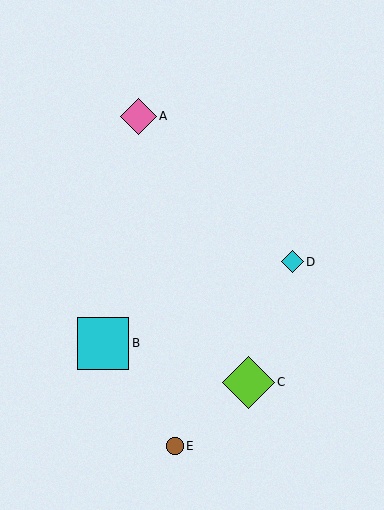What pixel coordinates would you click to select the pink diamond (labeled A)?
Click at (139, 116) to select the pink diamond A.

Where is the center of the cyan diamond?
The center of the cyan diamond is at (292, 262).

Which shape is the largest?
The lime diamond (labeled C) is the largest.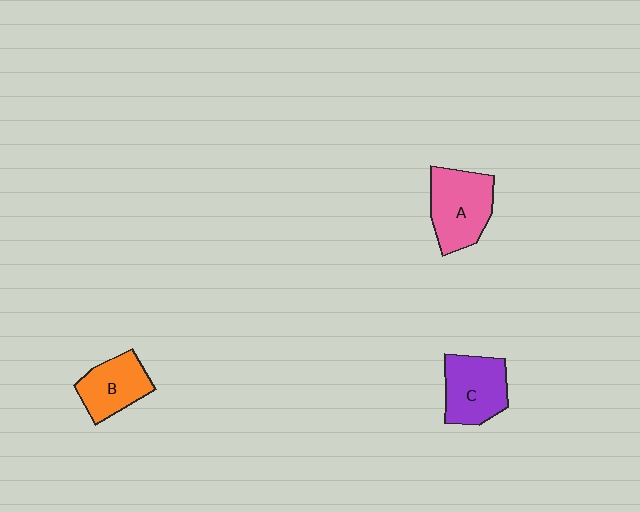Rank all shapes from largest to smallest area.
From largest to smallest: A (pink), C (purple), B (orange).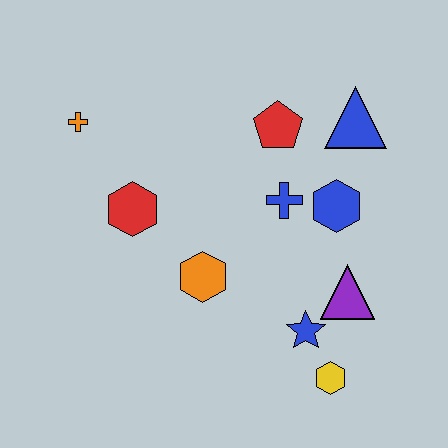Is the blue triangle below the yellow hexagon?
No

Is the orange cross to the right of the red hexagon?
No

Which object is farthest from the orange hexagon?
The blue triangle is farthest from the orange hexagon.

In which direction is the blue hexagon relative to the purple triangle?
The blue hexagon is above the purple triangle.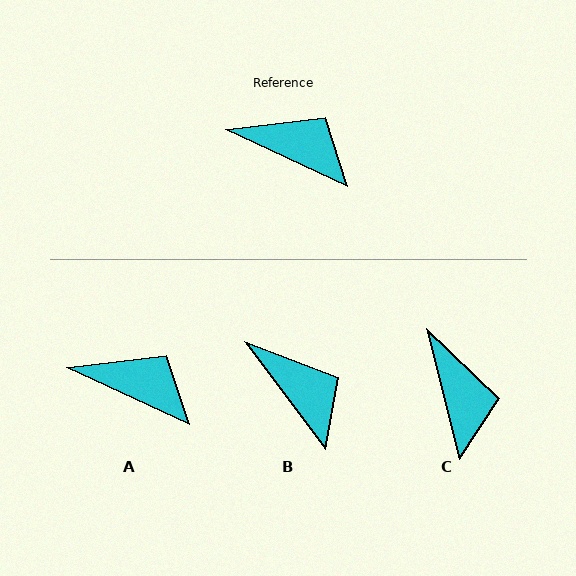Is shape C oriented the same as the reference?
No, it is off by about 51 degrees.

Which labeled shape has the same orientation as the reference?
A.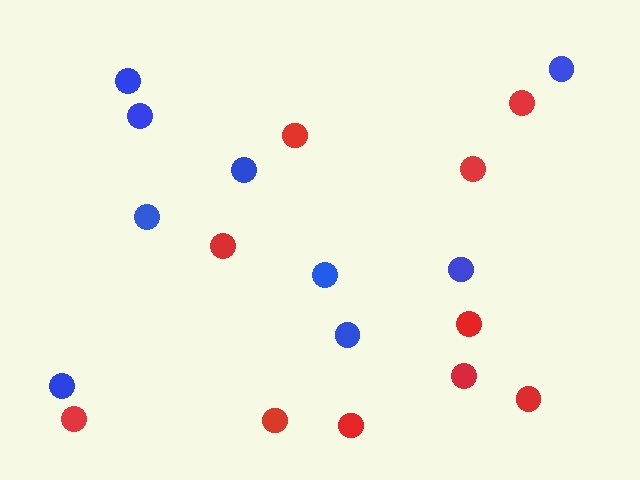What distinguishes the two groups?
There are 2 groups: one group of red circles (10) and one group of blue circles (9).